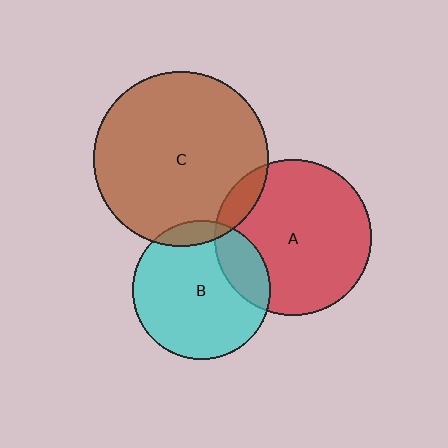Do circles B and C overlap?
Yes.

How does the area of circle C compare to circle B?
Approximately 1.6 times.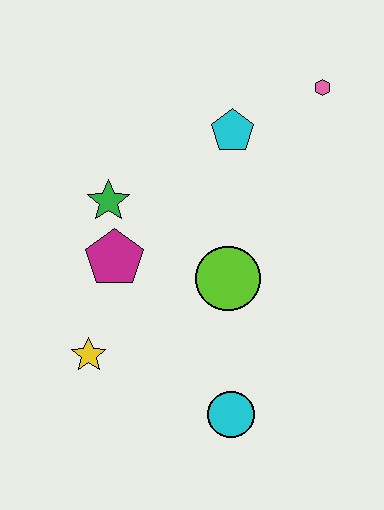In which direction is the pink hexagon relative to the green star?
The pink hexagon is to the right of the green star.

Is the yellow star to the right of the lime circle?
No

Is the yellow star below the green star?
Yes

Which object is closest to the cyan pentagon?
The pink hexagon is closest to the cyan pentagon.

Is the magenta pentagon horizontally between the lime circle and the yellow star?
Yes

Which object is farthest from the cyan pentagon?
The cyan circle is farthest from the cyan pentagon.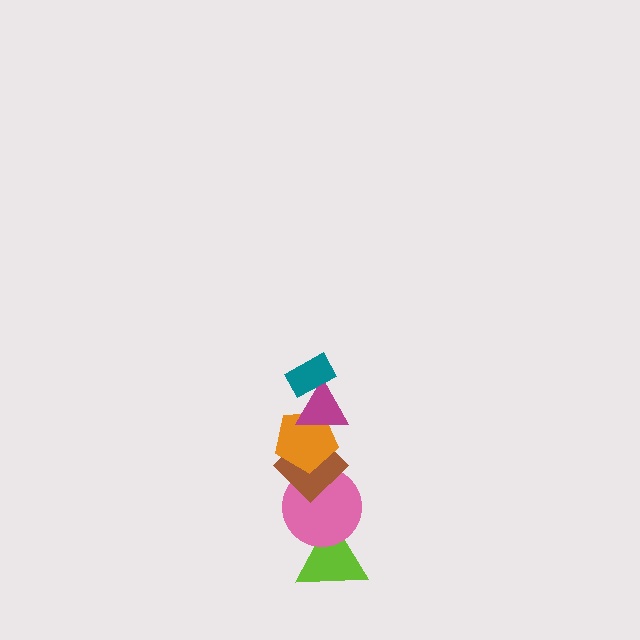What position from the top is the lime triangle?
The lime triangle is 6th from the top.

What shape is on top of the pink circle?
The brown diamond is on top of the pink circle.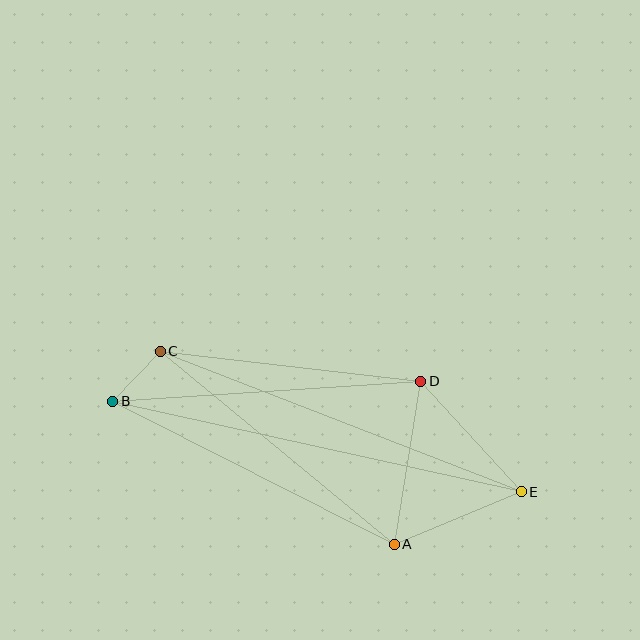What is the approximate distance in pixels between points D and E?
The distance between D and E is approximately 149 pixels.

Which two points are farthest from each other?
Points B and E are farthest from each other.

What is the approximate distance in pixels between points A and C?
The distance between A and C is approximately 304 pixels.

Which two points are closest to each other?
Points B and C are closest to each other.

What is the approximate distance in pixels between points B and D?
The distance between B and D is approximately 309 pixels.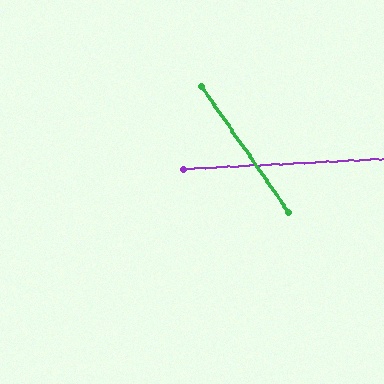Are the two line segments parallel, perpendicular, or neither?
Neither parallel nor perpendicular — they differ by about 58°.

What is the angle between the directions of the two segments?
Approximately 58 degrees.